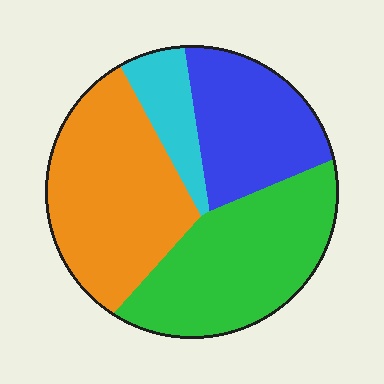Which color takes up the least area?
Cyan, at roughly 10%.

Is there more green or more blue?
Green.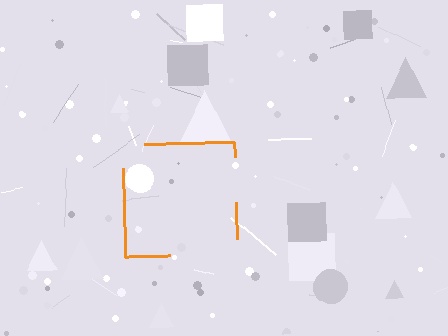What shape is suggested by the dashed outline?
The dashed outline suggests a square.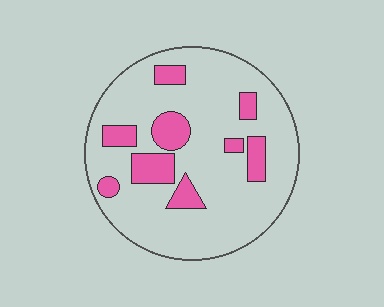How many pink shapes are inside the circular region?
9.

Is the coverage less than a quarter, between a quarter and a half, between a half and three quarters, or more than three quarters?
Less than a quarter.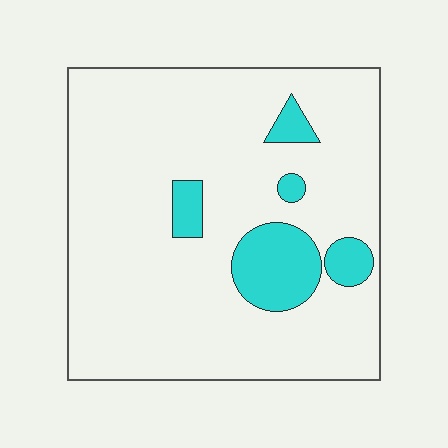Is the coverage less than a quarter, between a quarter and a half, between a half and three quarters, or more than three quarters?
Less than a quarter.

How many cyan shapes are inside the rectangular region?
5.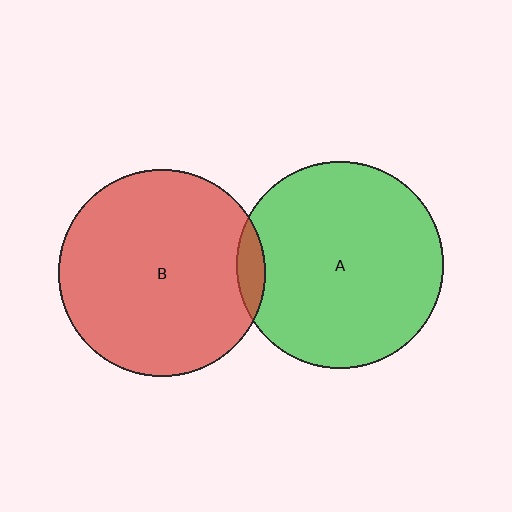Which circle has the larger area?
Circle B (red).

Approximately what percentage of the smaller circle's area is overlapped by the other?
Approximately 5%.